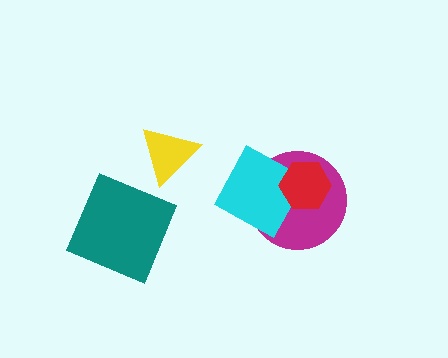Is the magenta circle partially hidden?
Yes, it is partially covered by another shape.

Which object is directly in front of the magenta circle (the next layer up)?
The cyan square is directly in front of the magenta circle.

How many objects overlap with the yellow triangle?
0 objects overlap with the yellow triangle.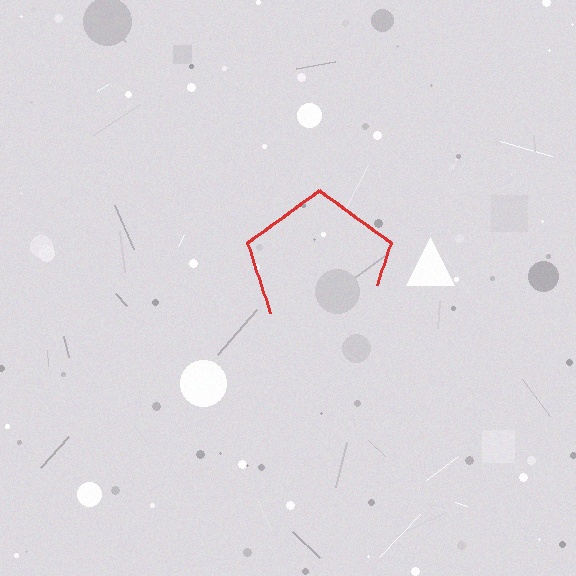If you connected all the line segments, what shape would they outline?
They would outline a pentagon.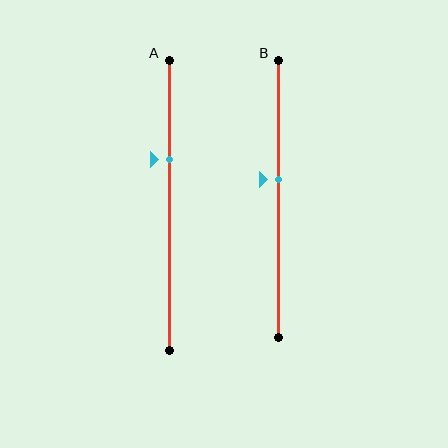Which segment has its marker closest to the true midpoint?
Segment B has its marker closest to the true midpoint.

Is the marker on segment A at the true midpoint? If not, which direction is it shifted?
No, the marker on segment A is shifted upward by about 16% of the segment length.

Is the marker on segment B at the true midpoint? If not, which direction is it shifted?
No, the marker on segment B is shifted upward by about 7% of the segment length.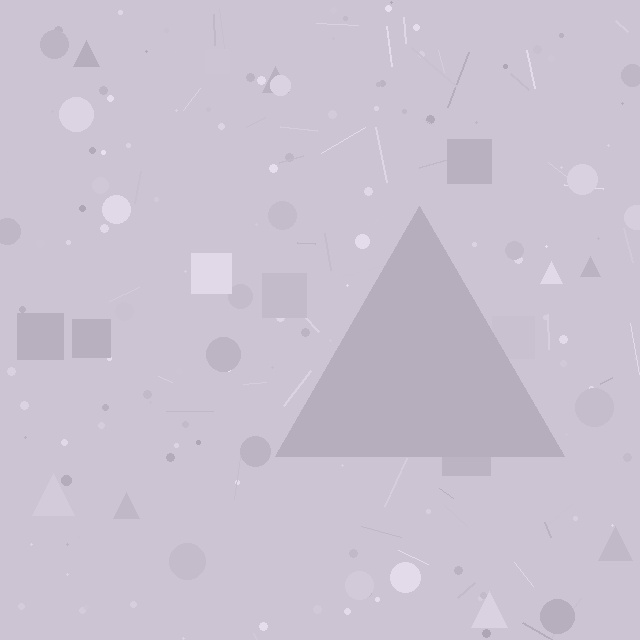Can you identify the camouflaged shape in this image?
The camouflaged shape is a triangle.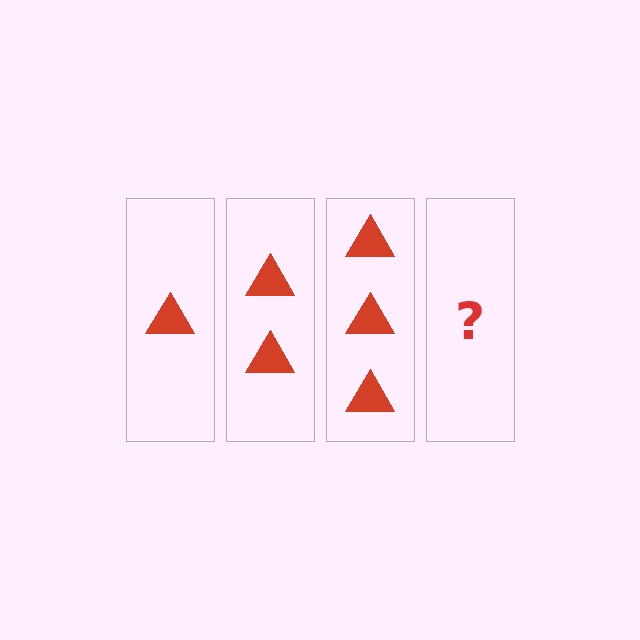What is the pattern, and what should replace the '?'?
The pattern is that each step adds one more triangle. The '?' should be 4 triangles.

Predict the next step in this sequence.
The next step is 4 triangles.